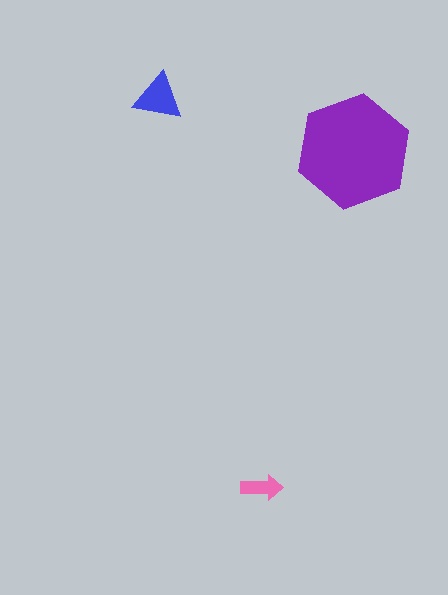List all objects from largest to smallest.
The purple hexagon, the blue triangle, the pink arrow.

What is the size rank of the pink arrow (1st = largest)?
3rd.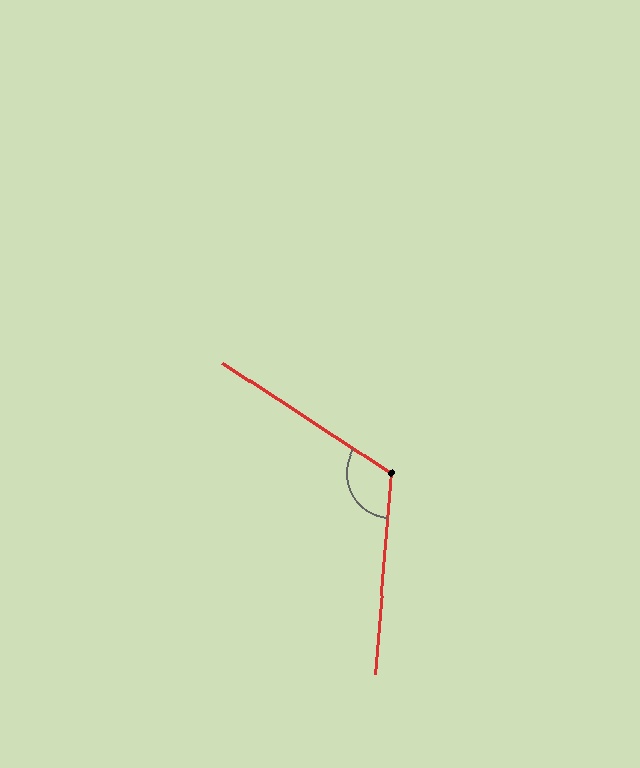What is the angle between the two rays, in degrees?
Approximately 119 degrees.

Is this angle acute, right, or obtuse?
It is obtuse.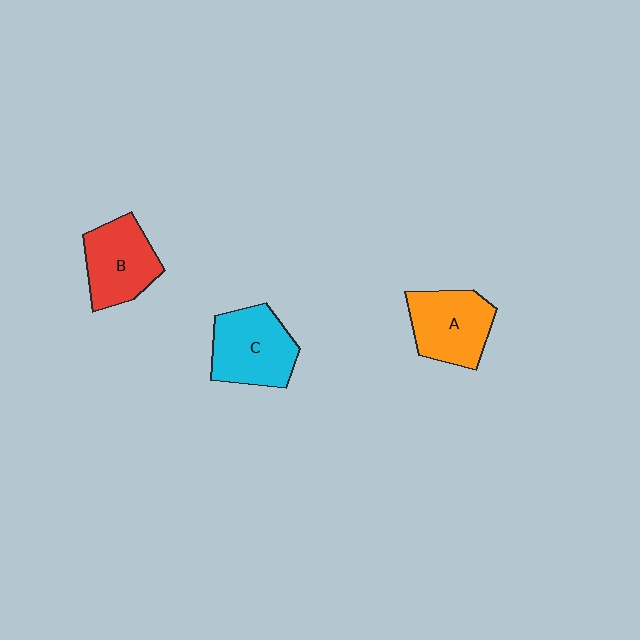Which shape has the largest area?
Shape C (cyan).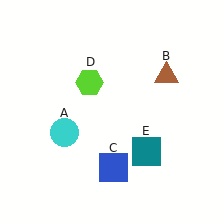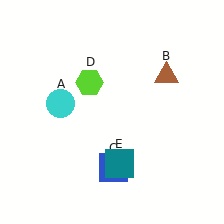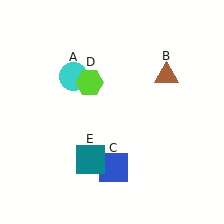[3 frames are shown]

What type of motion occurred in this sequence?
The cyan circle (object A), teal square (object E) rotated clockwise around the center of the scene.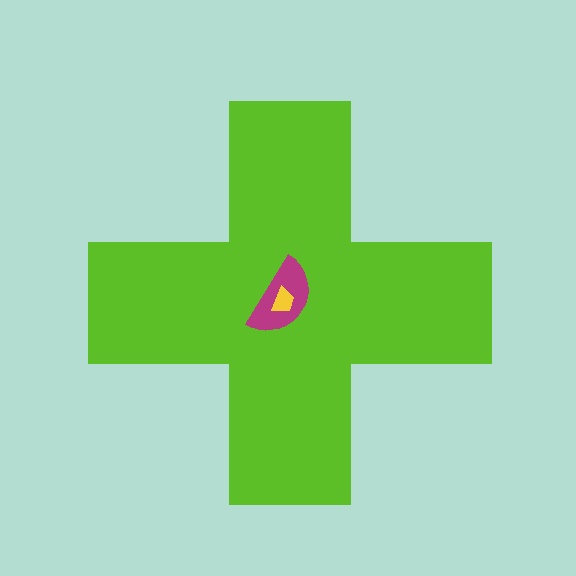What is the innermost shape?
The yellow trapezoid.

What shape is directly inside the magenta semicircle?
The yellow trapezoid.